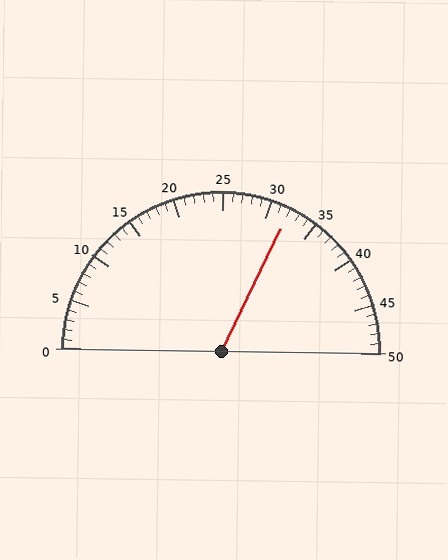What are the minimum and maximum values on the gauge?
The gauge ranges from 0 to 50.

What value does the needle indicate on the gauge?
The needle indicates approximately 32.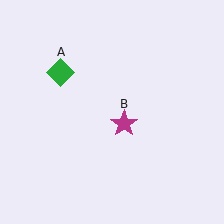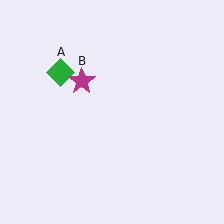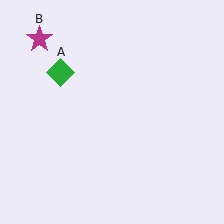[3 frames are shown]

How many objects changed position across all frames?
1 object changed position: magenta star (object B).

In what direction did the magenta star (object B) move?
The magenta star (object B) moved up and to the left.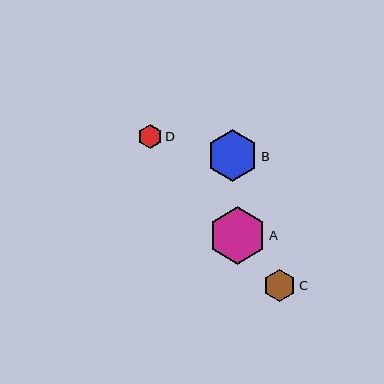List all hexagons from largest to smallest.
From largest to smallest: A, B, C, D.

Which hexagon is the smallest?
Hexagon D is the smallest with a size of approximately 24 pixels.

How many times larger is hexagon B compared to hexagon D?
Hexagon B is approximately 2.1 times the size of hexagon D.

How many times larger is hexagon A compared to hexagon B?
Hexagon A is approximately 1.1 times the size of hexagon B.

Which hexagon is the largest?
Hexagon A is the largest with a size of approximately 58 pixels.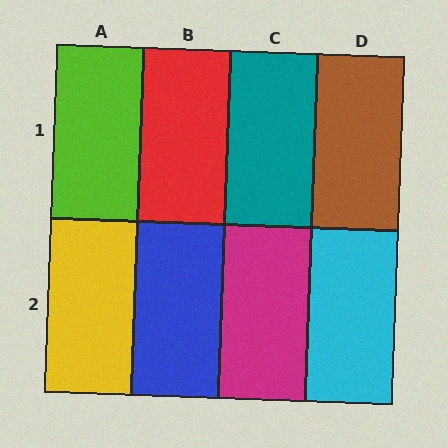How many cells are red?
1 cell is red.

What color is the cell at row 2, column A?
Yellow.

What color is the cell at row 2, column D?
Cyan.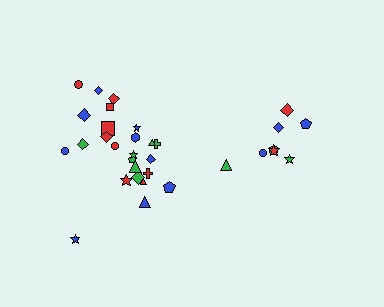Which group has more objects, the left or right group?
The left group.